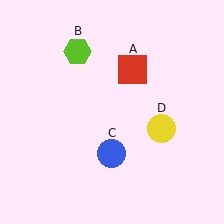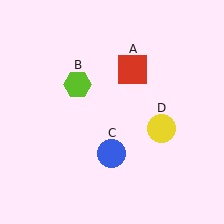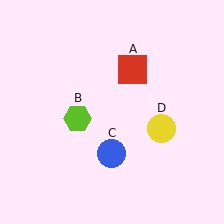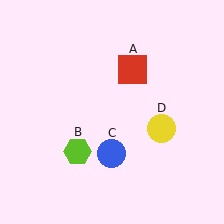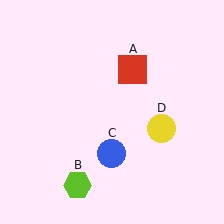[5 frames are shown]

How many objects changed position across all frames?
1 object changed position: lime hexagon (object B).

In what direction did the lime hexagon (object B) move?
The lime hexagon (object B) moved down.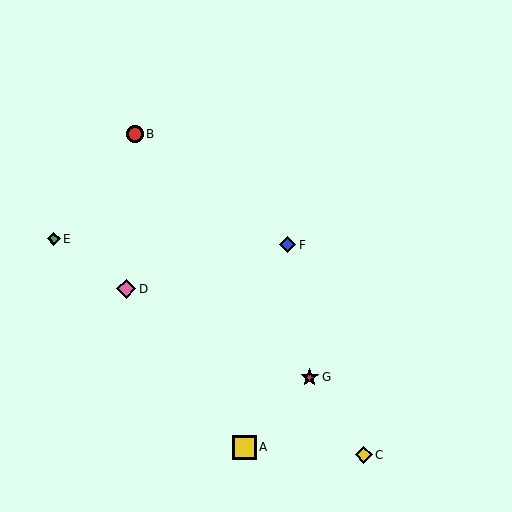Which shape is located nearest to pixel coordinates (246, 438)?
The yellow square (labeled A) at (244, 447) is nearest to that location.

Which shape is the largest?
The yellow square (labeled A) is the largest.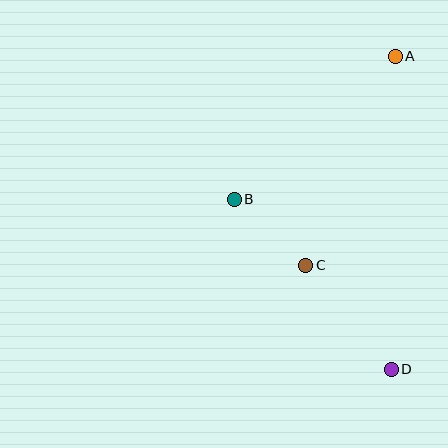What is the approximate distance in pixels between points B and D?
The distance between B and D is approximately 231 pixels.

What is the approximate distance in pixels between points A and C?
The distance between A and C is approximately 227 pixels.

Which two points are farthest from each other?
Points A and D are farthest from each other.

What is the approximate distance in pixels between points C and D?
The distance between C and D is approximately 135 pixels.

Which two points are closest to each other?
Points B and C are closest to each other.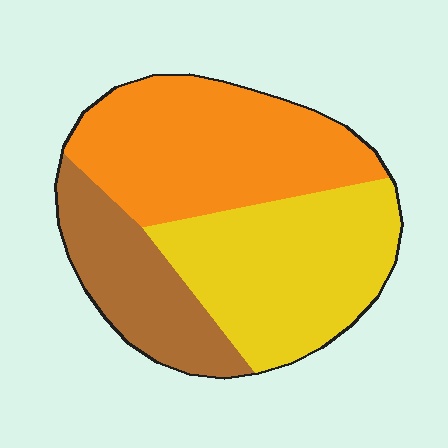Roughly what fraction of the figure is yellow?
Yellow takes up about three eighths (3/8) of the figure.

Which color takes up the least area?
Brown, at roughly 20%.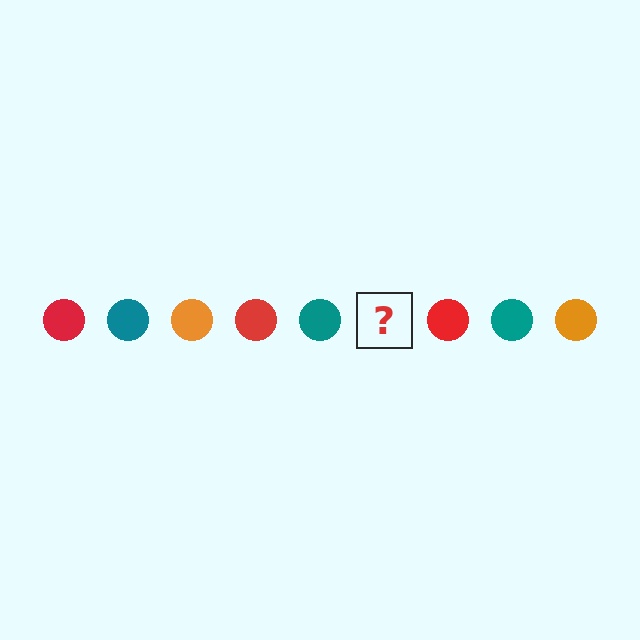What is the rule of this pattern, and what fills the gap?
The rule is that the pattern cycles through red, teal, orange circles. The gap should be filled with an orange circle.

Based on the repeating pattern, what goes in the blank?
The blank should be an orange circle.